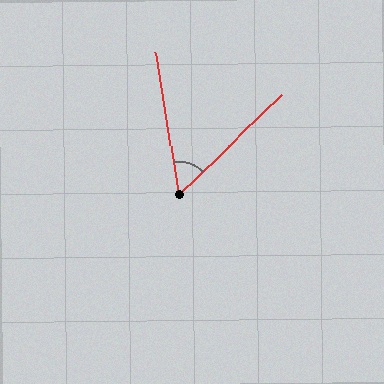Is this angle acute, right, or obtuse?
It is acute.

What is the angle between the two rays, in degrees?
Approximately 55 degrees.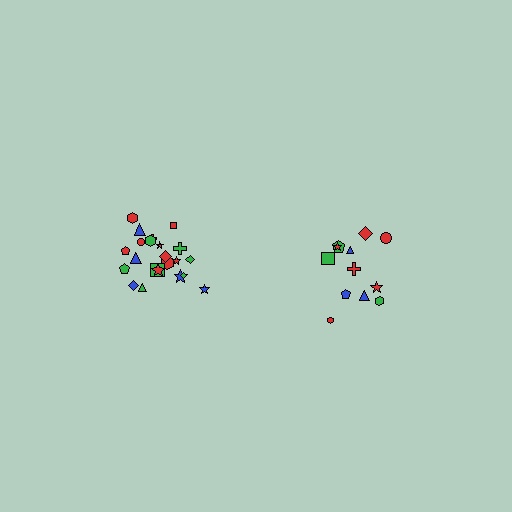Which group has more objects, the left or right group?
The left group.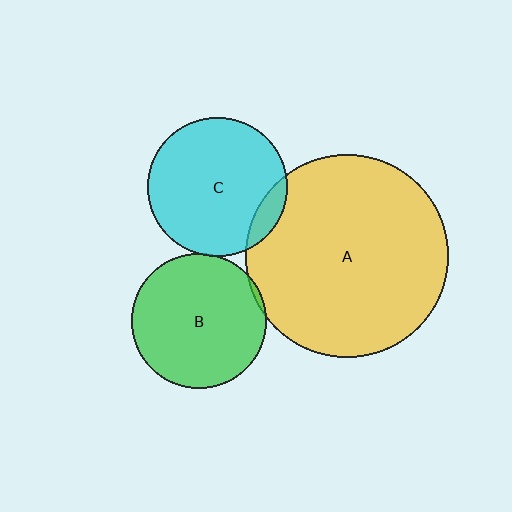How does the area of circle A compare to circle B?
Approximately 2.3 times.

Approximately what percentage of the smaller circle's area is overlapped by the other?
Approximately 5%.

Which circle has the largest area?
Circle A (yellow).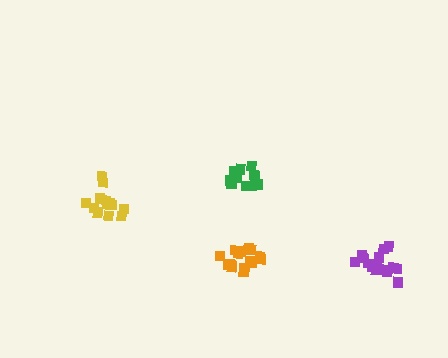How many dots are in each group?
Group 1: 16 dots, Group 2: 15 dots, Group 3: 16 dots, Group 4: 11 dots (58 total).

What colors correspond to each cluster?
The clusters are colored: purple, yellow, orange, green.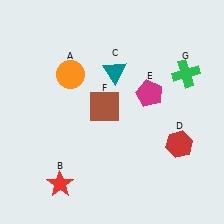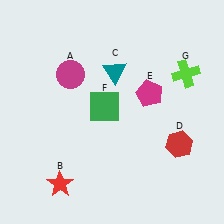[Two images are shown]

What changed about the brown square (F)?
In Image 1, F is brown. In Image 2, it changed to green.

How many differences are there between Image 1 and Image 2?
There are 3 differences between the two images.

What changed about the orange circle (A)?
In Image 1, A is orange. In Image 2, it changed to magenta.